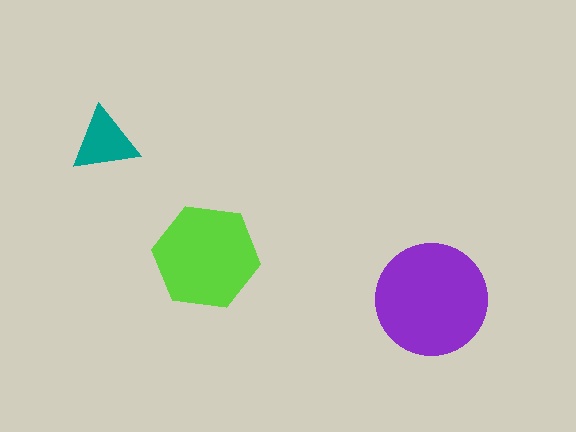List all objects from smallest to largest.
The teal triangle, the lime hexagon, the purple circle.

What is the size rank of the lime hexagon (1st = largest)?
2nd.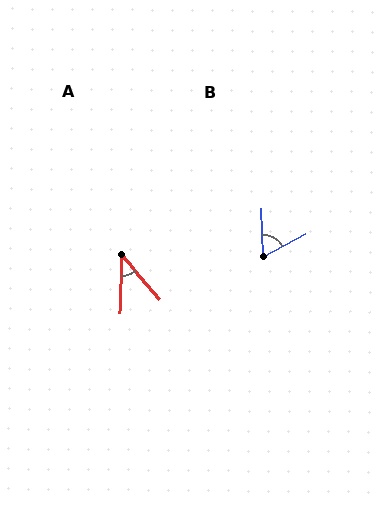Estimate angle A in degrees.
Approximately 41 degrees.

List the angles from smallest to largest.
A (41°), B (64°).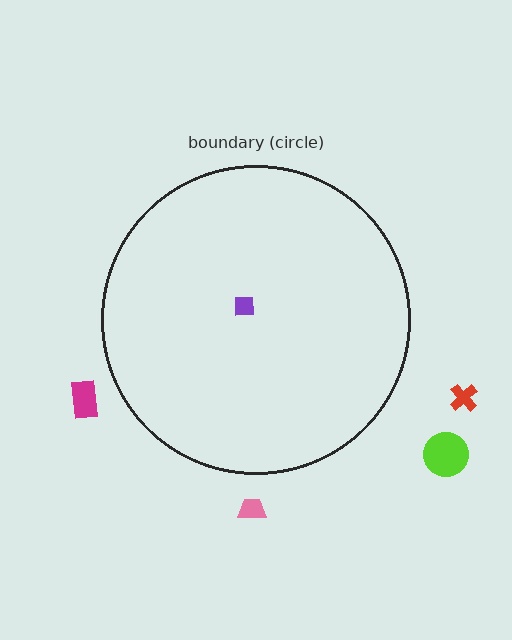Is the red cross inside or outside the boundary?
Outside.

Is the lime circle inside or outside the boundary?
Outside.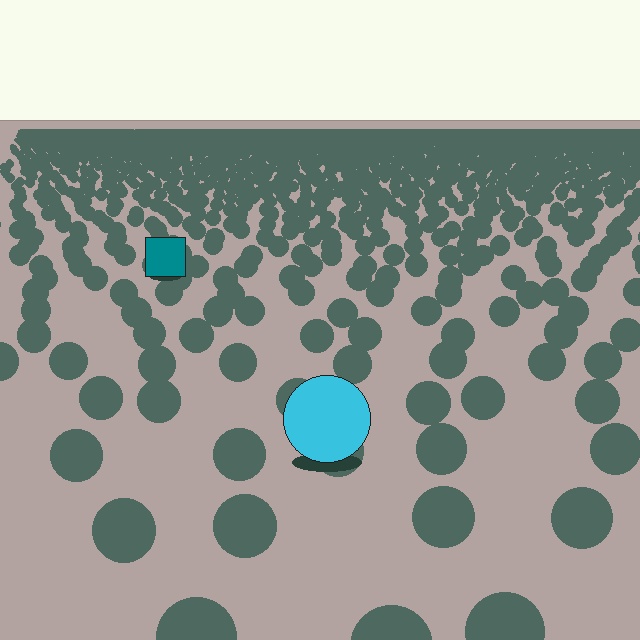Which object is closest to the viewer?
The cyan circle is closest. The texture marks near it are larger and more spread out.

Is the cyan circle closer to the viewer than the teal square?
Yes. The cyan circle is closer — you can tell from the texture gradient: the ground texture is coarser near it.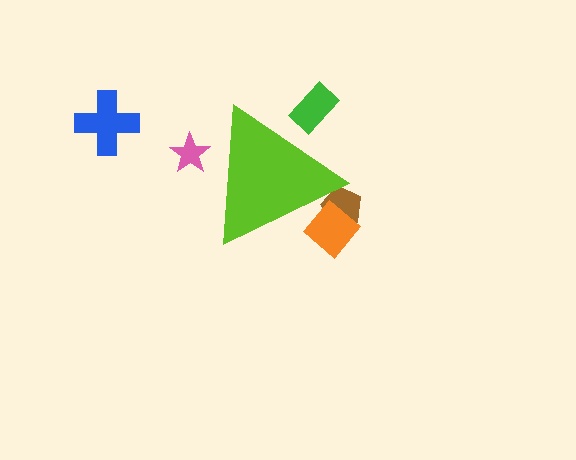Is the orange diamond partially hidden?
Yes, the orange diamond is partially hidden behind the lime triangle.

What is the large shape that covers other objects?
A lime triangle.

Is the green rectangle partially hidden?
Yes, the green rectangle is partially hidden behind the lime triangle.